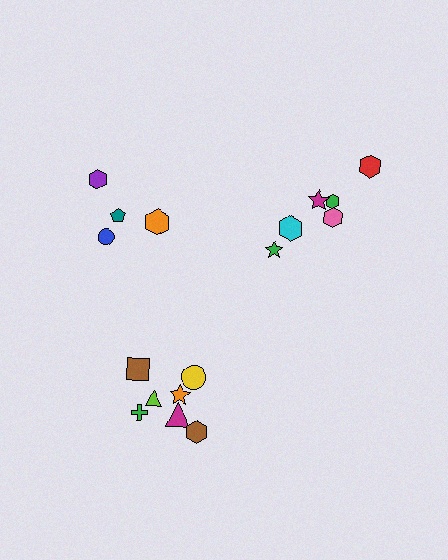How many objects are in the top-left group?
There are 4 objects.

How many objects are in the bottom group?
There are 7 objects.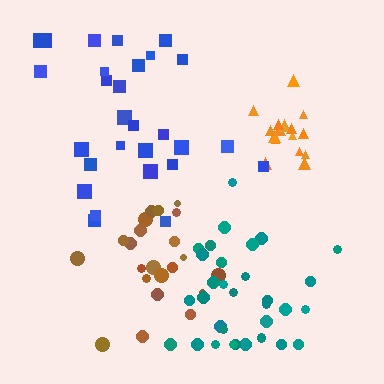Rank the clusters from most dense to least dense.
orange, brown, teal, blue.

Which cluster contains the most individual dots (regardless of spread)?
Teal (35).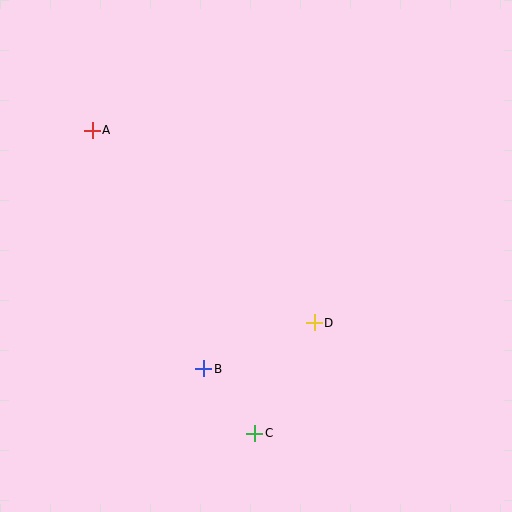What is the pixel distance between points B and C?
The distance between B and C is 82 pixels.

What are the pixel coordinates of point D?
Point D is at (314, 323).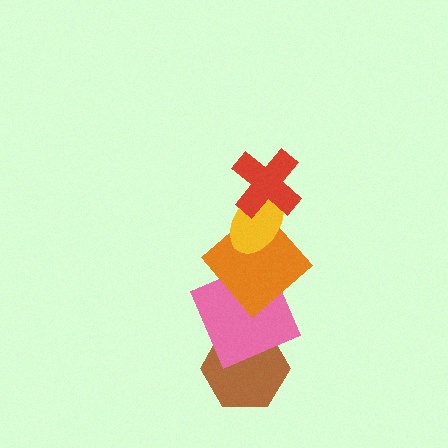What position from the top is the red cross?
The red cross is 1st from the top.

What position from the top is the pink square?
The pink square is 4th from the top.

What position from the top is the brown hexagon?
The brown hexagon is 5th from the top.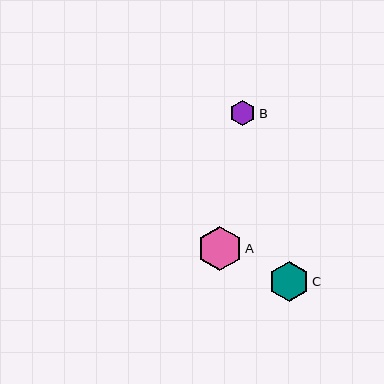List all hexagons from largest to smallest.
From largest to smallest: A, C, B.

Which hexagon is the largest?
Hexagon A is the largest with a size of approximately 45 pixels.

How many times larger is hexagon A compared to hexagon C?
Hexagon A is approximately 1.1 times the size of hexagon C.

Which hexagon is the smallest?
Hexagon B is the smallest with a size of approximately 26 pixels.